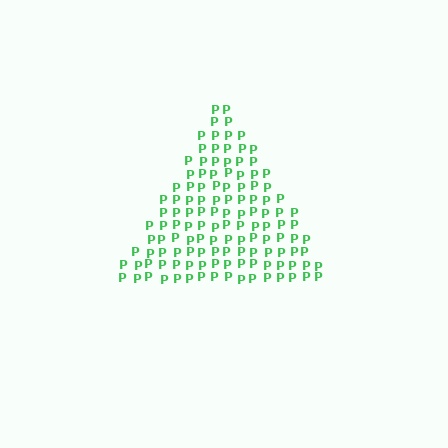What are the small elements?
The small elements are letter P's.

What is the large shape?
The large shape is a triangle.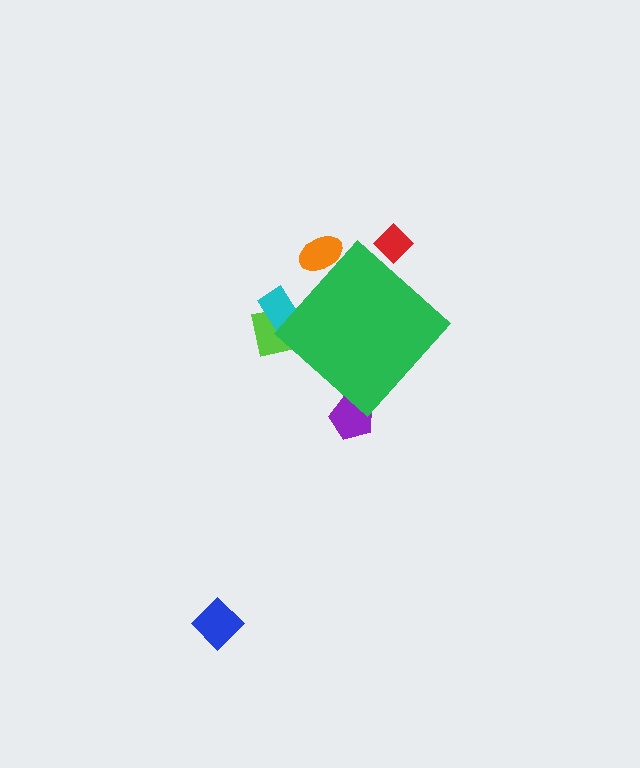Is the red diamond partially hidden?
Yes, the red diamond is partially hidden behind the green diamond.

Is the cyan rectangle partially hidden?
Yes, the cyan rectangle is partially hidden behind the green diamond.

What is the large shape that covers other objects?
A green diamond.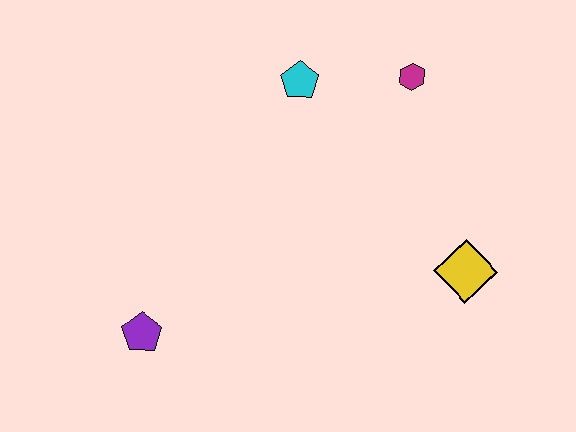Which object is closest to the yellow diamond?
The magenta hexagon is closest to the yellow diamond.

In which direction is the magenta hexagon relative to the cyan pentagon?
The magenta hexagon is to the right of the cyan pentagon.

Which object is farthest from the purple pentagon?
The magenta hexagon is farthest from the purple pentagon.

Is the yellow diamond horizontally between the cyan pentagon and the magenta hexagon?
No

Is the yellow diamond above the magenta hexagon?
No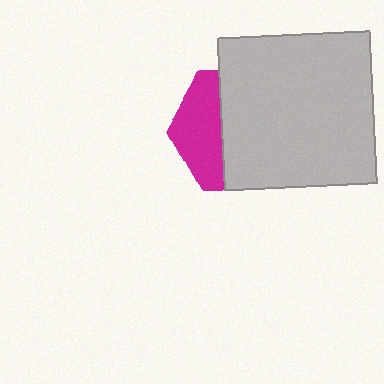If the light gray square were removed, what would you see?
You would see the complete magenta hexagon.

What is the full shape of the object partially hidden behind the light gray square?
The partially hidden object is a magenta hexagon.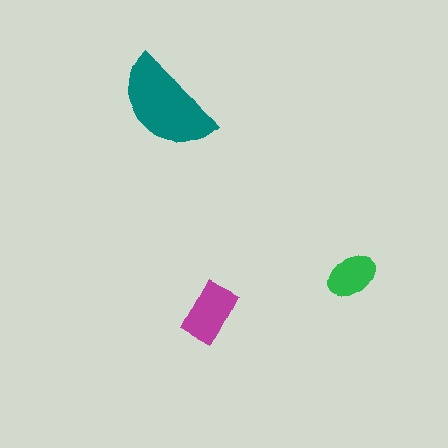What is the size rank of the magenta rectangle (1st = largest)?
2nd.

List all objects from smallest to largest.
The green ellipse, the magenta rectangle, the teal semicircle.